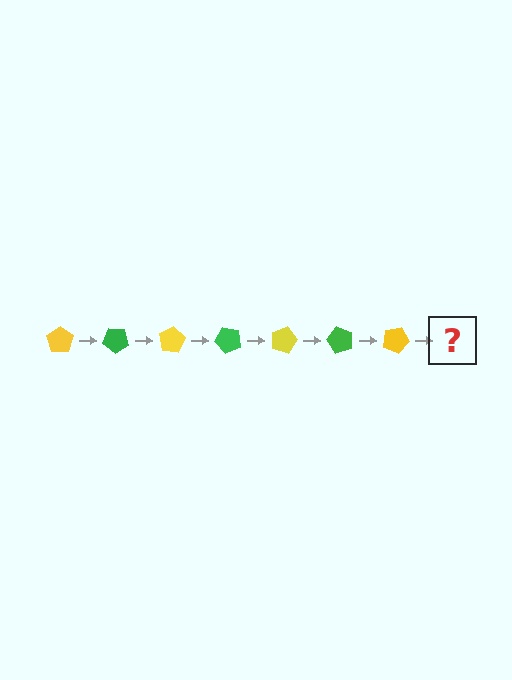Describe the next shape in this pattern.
It should be a green pentagon, rotated 280 degrees from the start.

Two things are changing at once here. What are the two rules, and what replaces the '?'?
The two rules are that it rotates 40 degrees each step and the color cycles through yellow and green. The '?' should be a green pentagon, rotated 280 degrees from the start.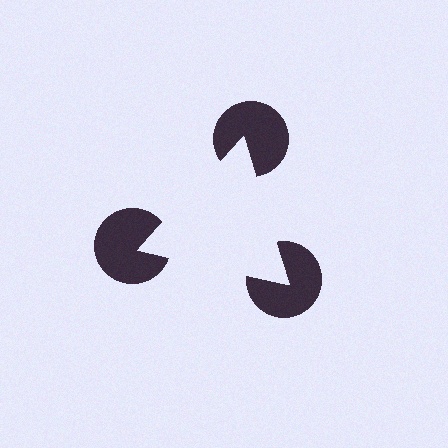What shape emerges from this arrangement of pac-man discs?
An illusory triangle — its edges are inferred from the aligned wedge cuts in the pac-man discs, not physically drawn.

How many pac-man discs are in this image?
There are 3 — one at each vertex of the illusory triangle.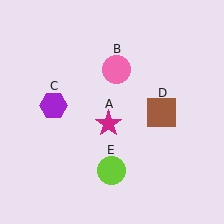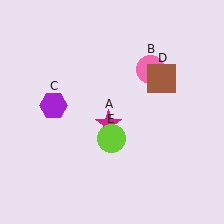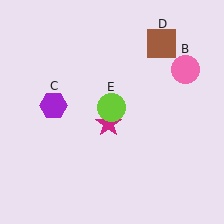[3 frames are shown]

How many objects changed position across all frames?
3 objects changed position: pink circle (object B), brown square (object D), lime circle (object E).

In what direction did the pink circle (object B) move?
The pink circle (object B) moved right.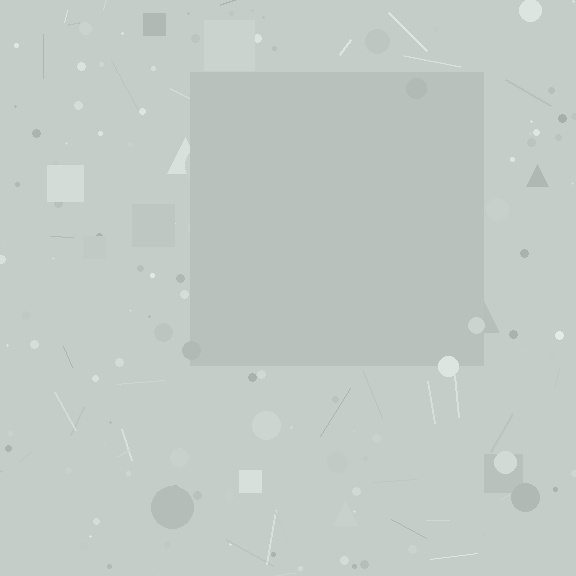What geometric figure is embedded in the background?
A square is embedded in the background.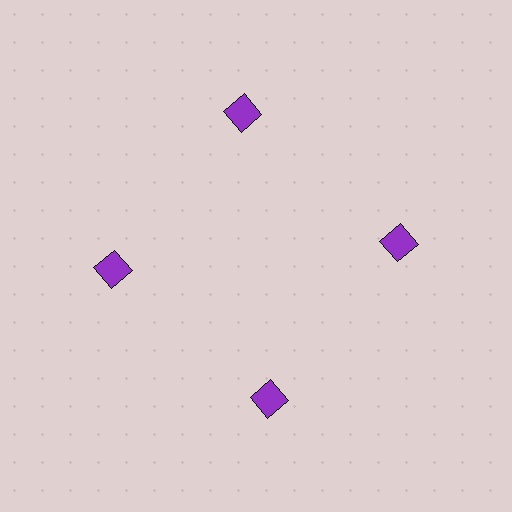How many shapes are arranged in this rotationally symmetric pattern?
There are 4 shapes, arranged in 4 groups of 1.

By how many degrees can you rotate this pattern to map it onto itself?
The pattern maps onto itself every 90 degrees of rotation.